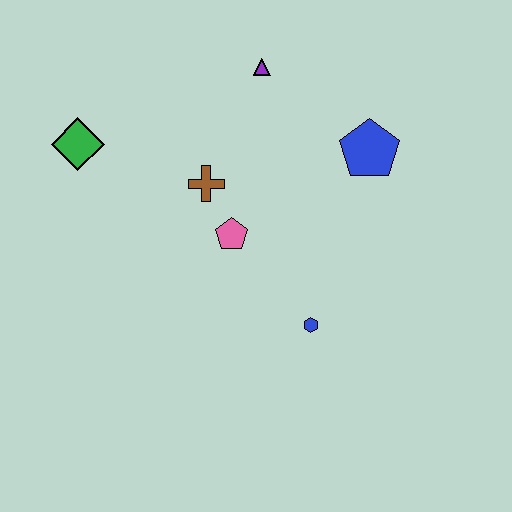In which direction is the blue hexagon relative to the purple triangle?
The blue hexagon is below the purple triangle.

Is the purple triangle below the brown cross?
No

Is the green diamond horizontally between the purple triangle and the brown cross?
No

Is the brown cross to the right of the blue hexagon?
No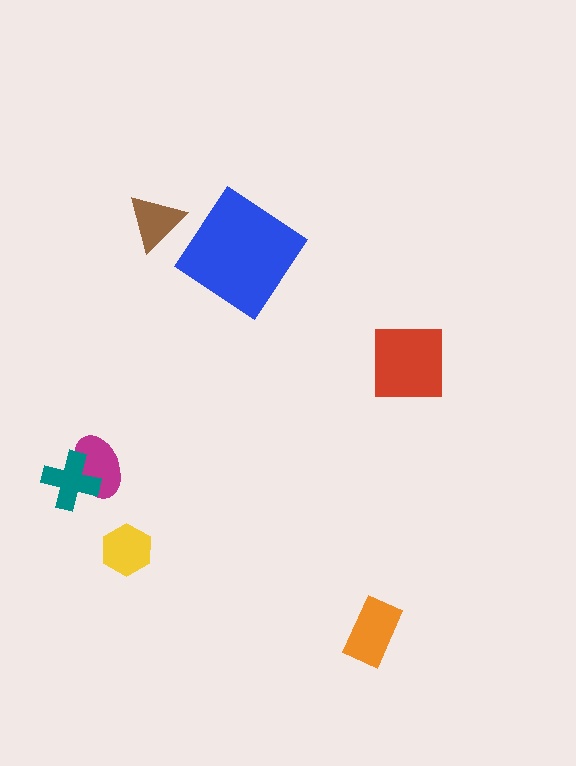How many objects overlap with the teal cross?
1 object overlaps with the teal cross.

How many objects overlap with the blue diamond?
0 objects overlap with the blue diamond.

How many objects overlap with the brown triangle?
0 objects overlap with the brown triangle.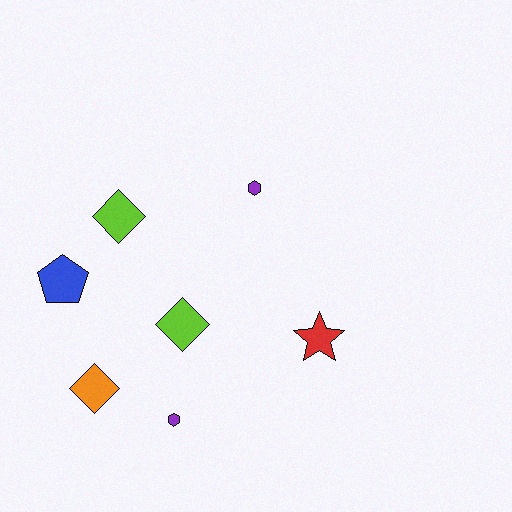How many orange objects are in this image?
There is 1 orange object.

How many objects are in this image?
There are 7 objects.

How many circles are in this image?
There are no circles.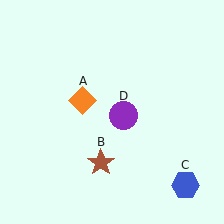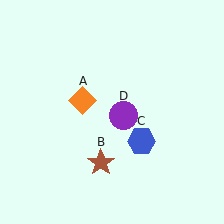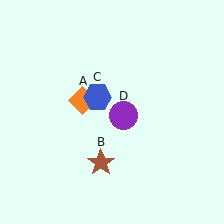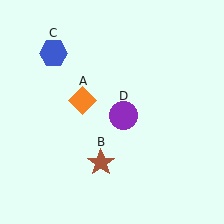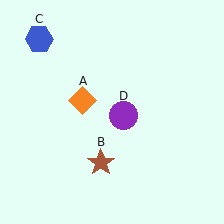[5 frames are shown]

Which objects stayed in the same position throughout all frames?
Orange diamond (object A) and brown star (object B) and purple circle (object D) remained stationary.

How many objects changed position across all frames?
1 object changed position: blue hexagon (object C).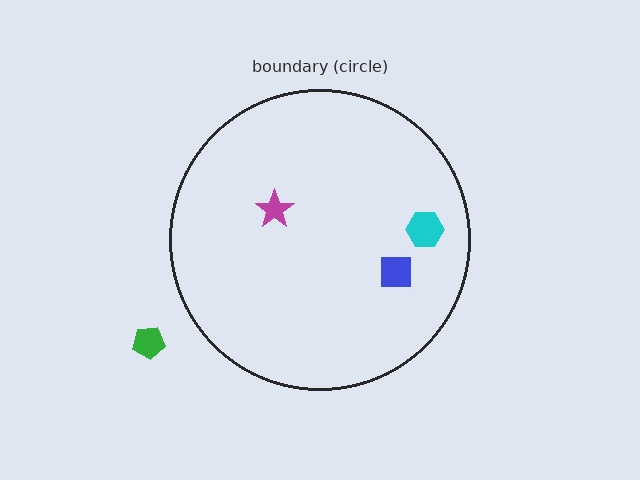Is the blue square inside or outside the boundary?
Inside.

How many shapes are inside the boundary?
3 inside, 1 outside.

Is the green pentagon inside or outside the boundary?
Outside.